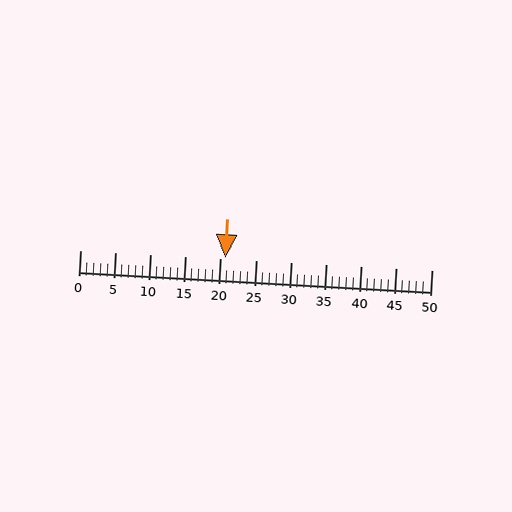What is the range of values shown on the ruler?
The ruler shows values from 0 to 50.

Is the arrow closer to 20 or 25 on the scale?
The arrow is closer to 20.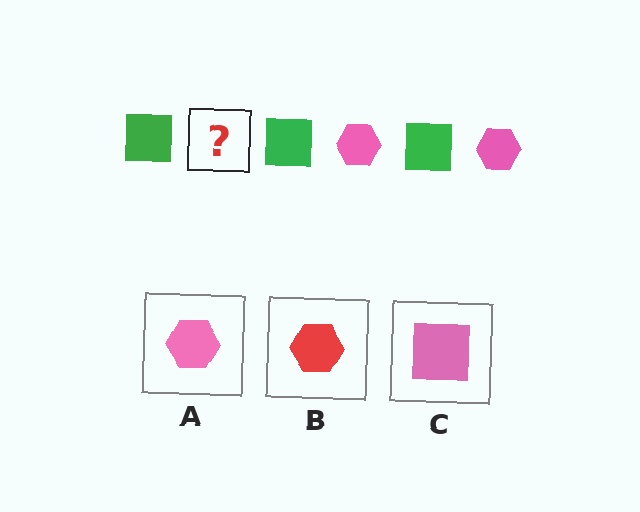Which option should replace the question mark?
Option A.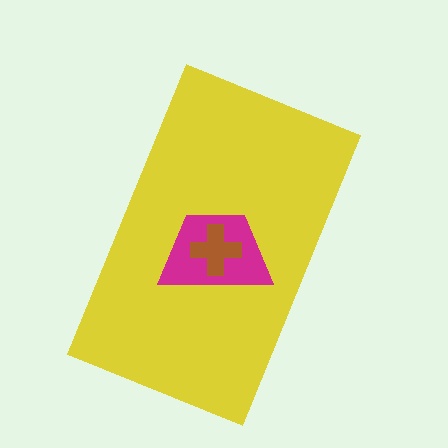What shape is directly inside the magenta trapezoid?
The brown cross.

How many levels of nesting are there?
3.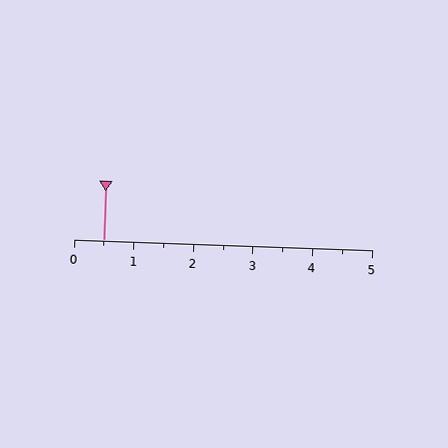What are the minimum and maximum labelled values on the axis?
The axis runs from 0 to 5.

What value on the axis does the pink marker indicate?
The marker indicates approximately 0.5.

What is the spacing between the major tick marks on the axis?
The major ticks are spaced 1 apart.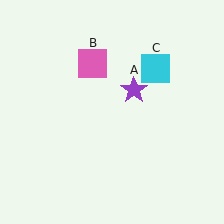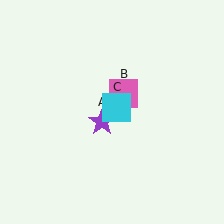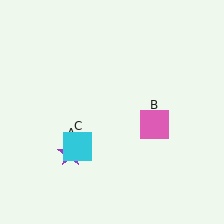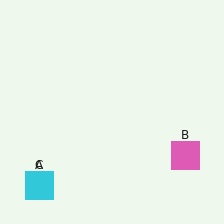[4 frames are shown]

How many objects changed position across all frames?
3 objects changed position: purple star (object A), pink square (object B), cyan square (object C).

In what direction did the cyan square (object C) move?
The cyan square (object C) moved down and to the left.